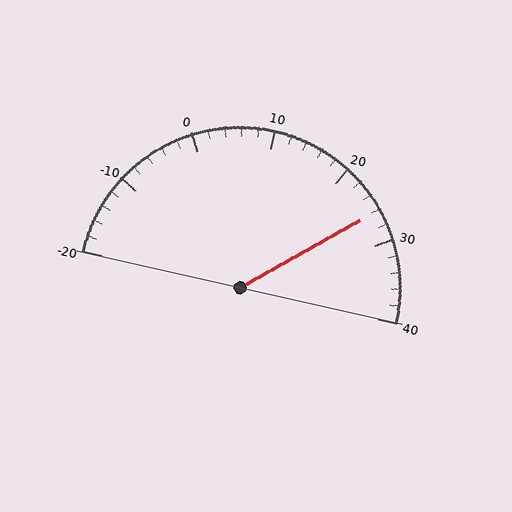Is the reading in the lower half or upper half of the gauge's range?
The reading is in the upper half of the range (-20 to 40).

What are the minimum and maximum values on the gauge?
The gauge ranges from -20 to 40.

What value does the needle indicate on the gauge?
The needle indicates approximately 26.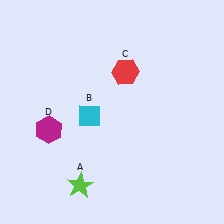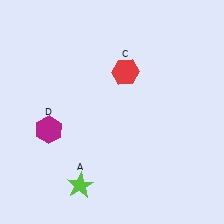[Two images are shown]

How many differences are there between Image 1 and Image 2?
There is 1 difference between the two images.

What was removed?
The cyan diamond (B) was removed in Image 2.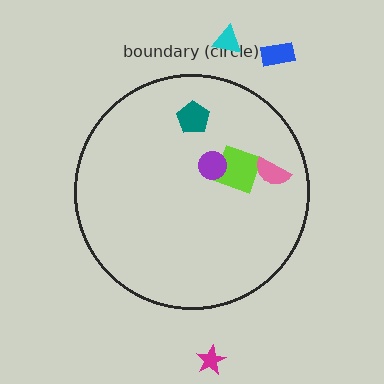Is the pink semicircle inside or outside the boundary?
Inside.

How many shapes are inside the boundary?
4 inside, 3 outside.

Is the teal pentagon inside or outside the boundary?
Inside.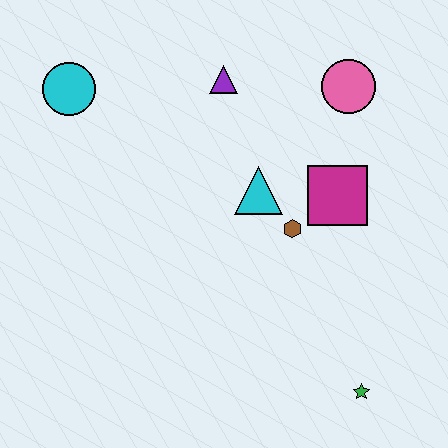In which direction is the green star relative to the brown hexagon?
The green star is below the brown hexagon.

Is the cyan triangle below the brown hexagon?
No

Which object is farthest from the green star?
The cyan circle is farthest from the green star.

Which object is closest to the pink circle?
The magenta square is closest to the pink circle.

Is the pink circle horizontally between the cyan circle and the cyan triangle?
No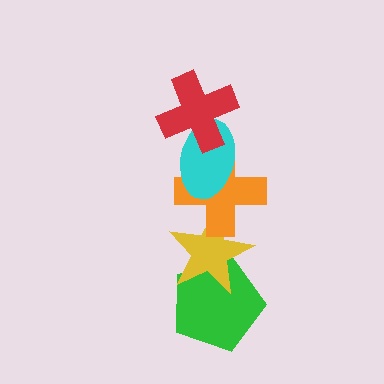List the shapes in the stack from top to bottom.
From top to bottom: the red cross, the cyan ellipse, the orange cross, the yellow star, the green pentagon.